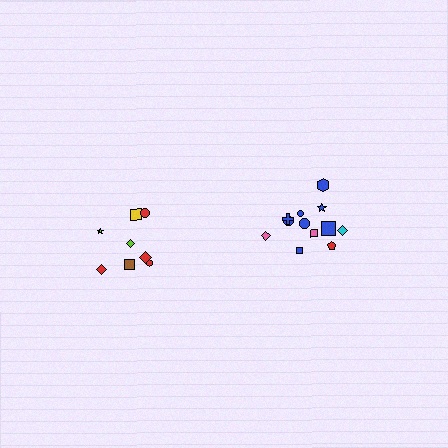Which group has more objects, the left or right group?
The right group.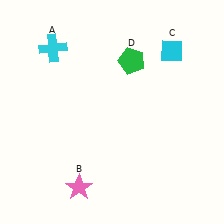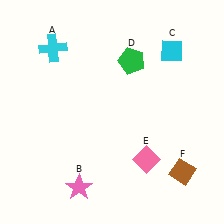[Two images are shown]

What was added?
A pink diamond (E), a brown diamond (F) were added in Image 2.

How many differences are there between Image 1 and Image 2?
There are 2 differences between the two images.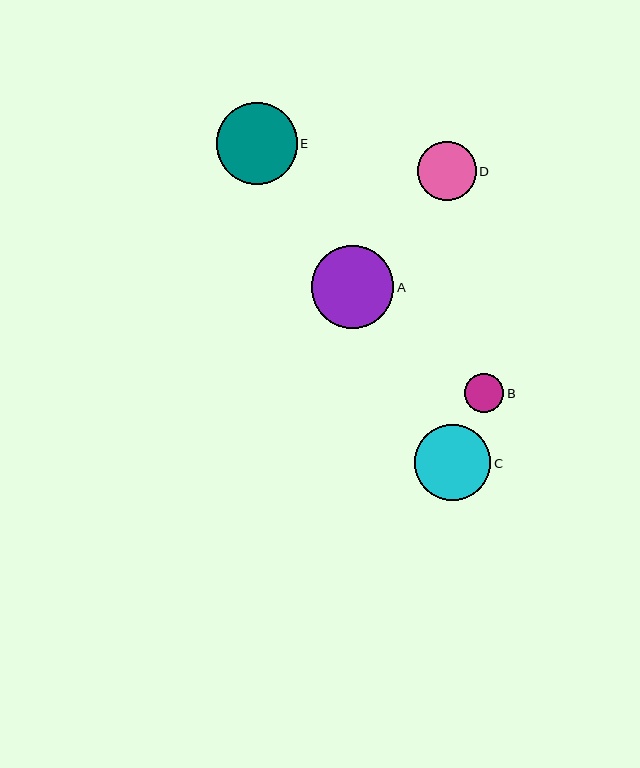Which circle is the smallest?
Circle B is the smallest with a size of approximately 39 pixels.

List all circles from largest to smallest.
From largest to smallest: A, E, C, D, B.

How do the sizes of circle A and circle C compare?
Circle A and circle C are approximately the same size.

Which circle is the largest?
Circle A is the largest with a size of approximately 82 pixels.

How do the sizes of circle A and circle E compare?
Circle A and circle E are approximately the same size.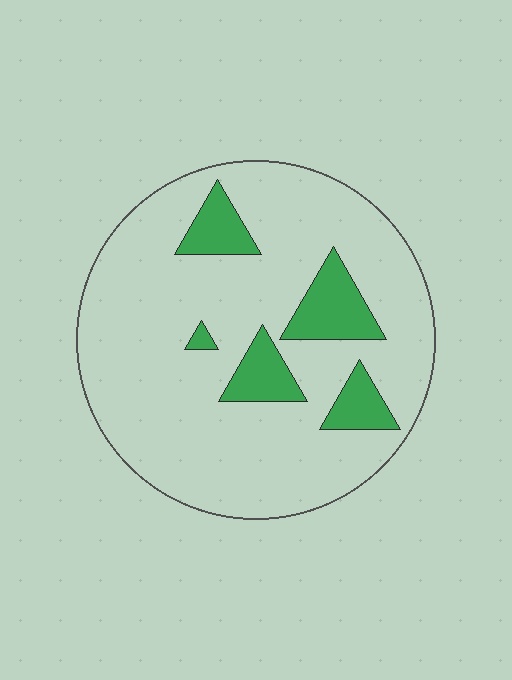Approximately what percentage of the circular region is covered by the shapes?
Approximately 15%.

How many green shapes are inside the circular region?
5.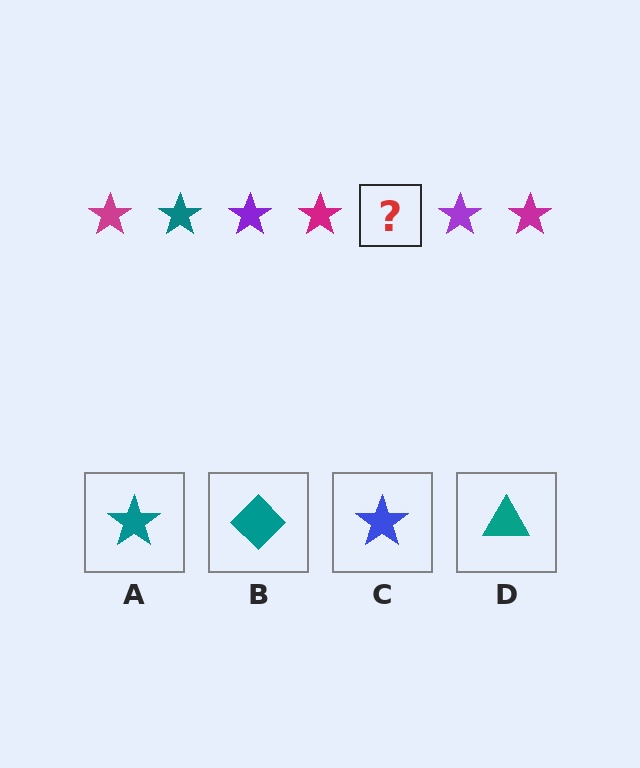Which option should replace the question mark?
Option A.